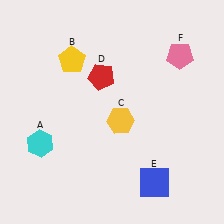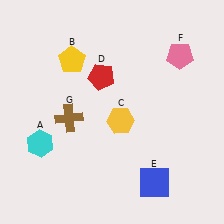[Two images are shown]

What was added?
A brown cross (G) was added in Image 2.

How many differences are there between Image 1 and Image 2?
There is 1 difference between the two images.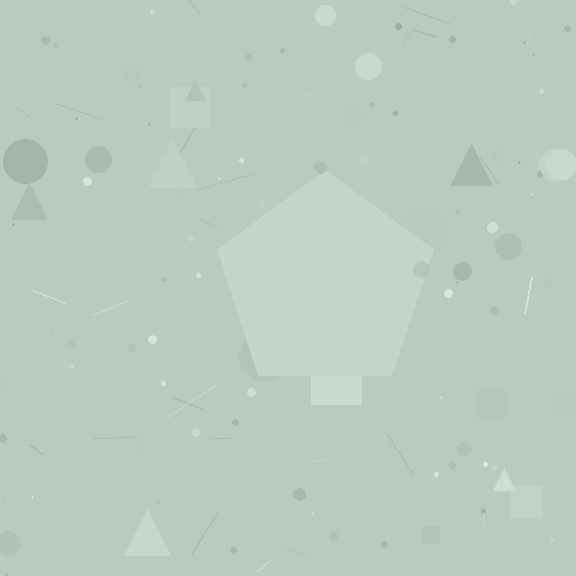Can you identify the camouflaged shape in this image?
The camouflaged shape is a pentagon.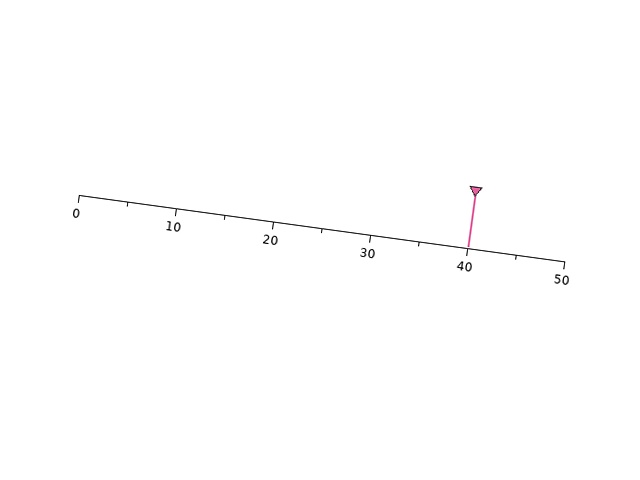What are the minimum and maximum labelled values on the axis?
The axis runs from 0 to 50.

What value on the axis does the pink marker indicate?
The marker indicates approximately 40.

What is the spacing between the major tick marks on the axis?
The major ticks are spaced 10 apart.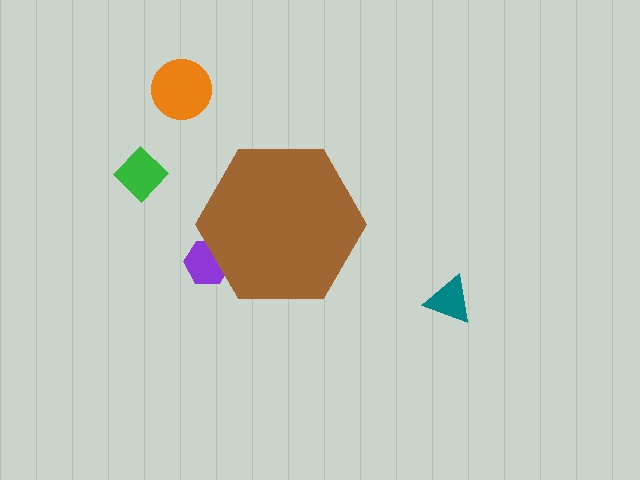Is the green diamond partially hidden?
No, the green diamond is fully visible.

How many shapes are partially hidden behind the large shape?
1 shape is partially hidden.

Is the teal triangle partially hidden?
No, the teal triangle is fully visible.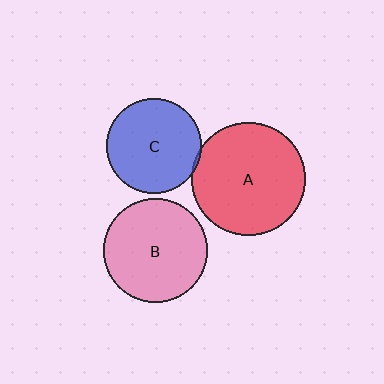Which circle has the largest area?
Circle A (red).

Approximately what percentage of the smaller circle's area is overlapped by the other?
Approximately 5%.